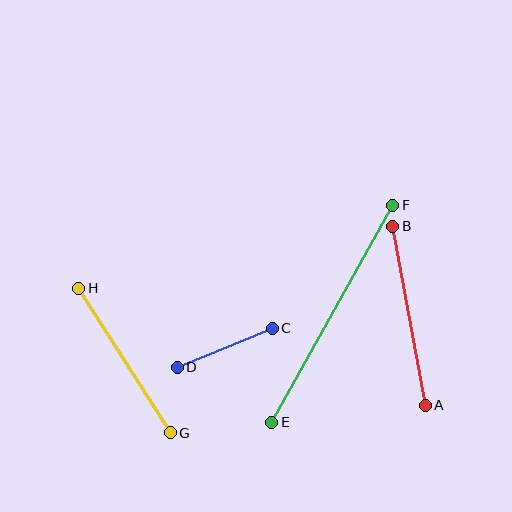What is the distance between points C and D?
The distance is approximately 103 pixels.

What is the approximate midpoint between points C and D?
The midpoint is at approximately (225, 348) pixels.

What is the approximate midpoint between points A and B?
The midpoint is at approximately (409, 316) pixels.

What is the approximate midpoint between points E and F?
The midpoint is at approximately (332, 314) pixels.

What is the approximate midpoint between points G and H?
The midpoint is at approximately (124, 361) pixels.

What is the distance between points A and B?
The distance is approximately 182 pixels.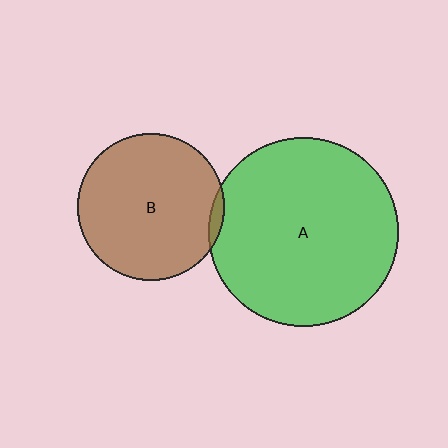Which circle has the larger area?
Circle A (green).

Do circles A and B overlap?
Yes.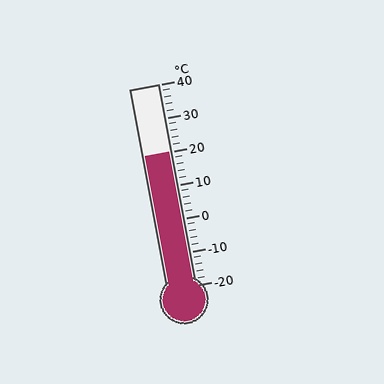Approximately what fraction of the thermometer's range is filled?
The thermometer is filled to approximately 65% of its range.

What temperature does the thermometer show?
The thermometer shows approximately 20°C.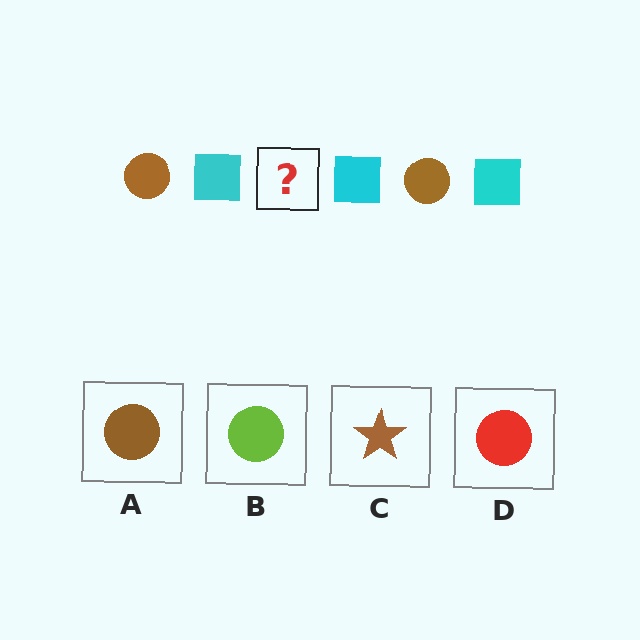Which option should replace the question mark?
Option A.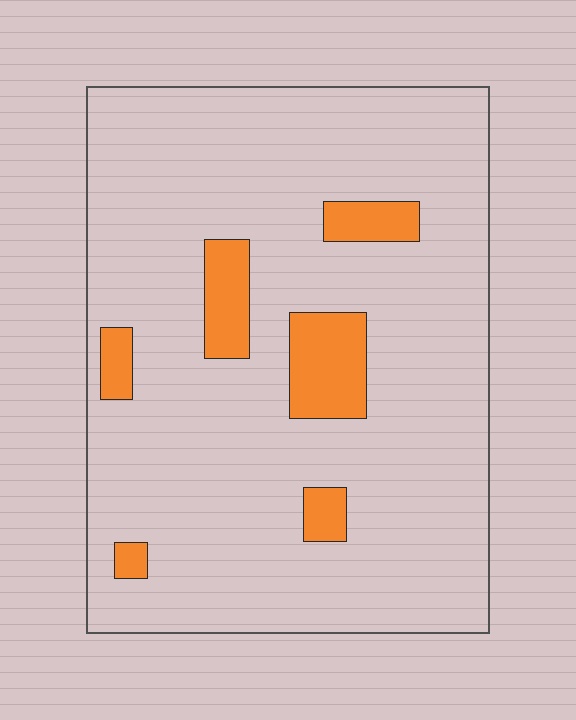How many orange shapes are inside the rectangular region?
6.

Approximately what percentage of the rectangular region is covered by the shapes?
Approximately 10%.